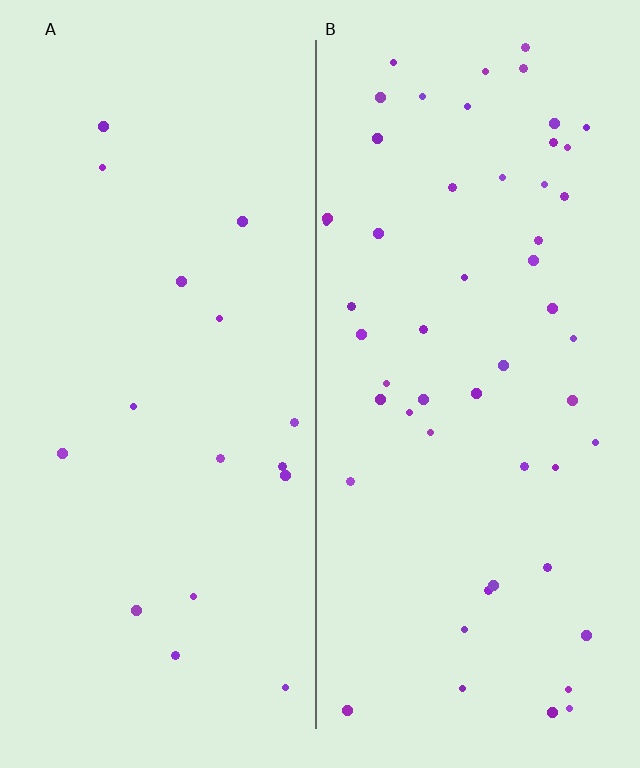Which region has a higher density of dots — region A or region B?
B (the right).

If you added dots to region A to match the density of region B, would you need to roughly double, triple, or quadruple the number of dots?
Approximately triple.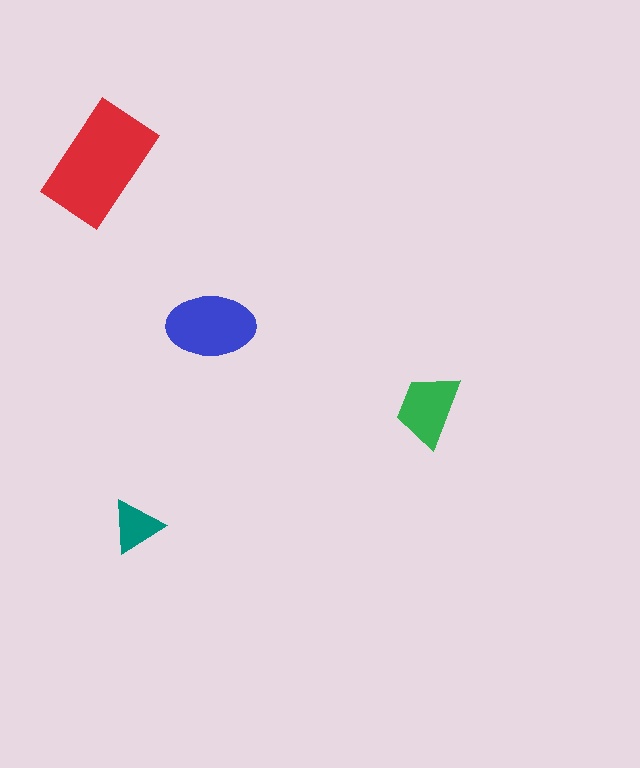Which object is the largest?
The red rectangle.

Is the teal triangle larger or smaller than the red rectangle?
Smaller.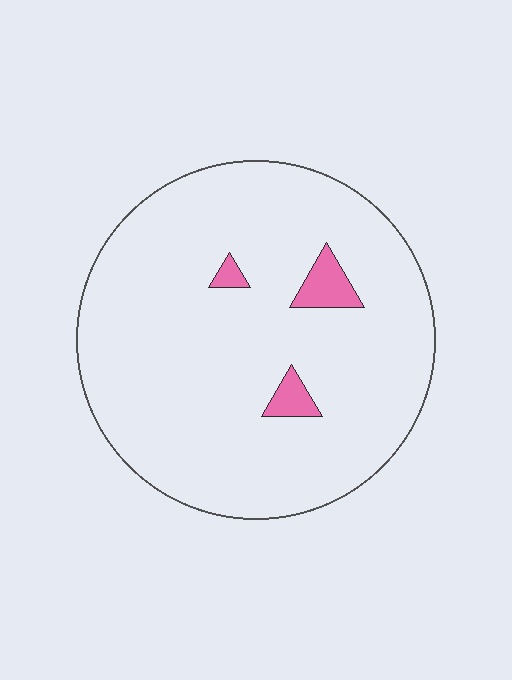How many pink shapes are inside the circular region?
3.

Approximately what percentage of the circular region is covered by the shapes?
Approximately 5%.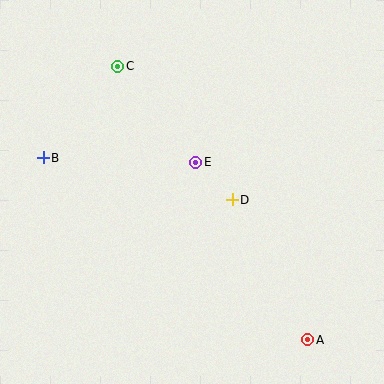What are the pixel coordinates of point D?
Point D is at (232, 200).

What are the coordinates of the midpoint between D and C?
The midpoint between D and C is at (175, 133).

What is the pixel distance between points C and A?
The distance between C and A is 332 pixels.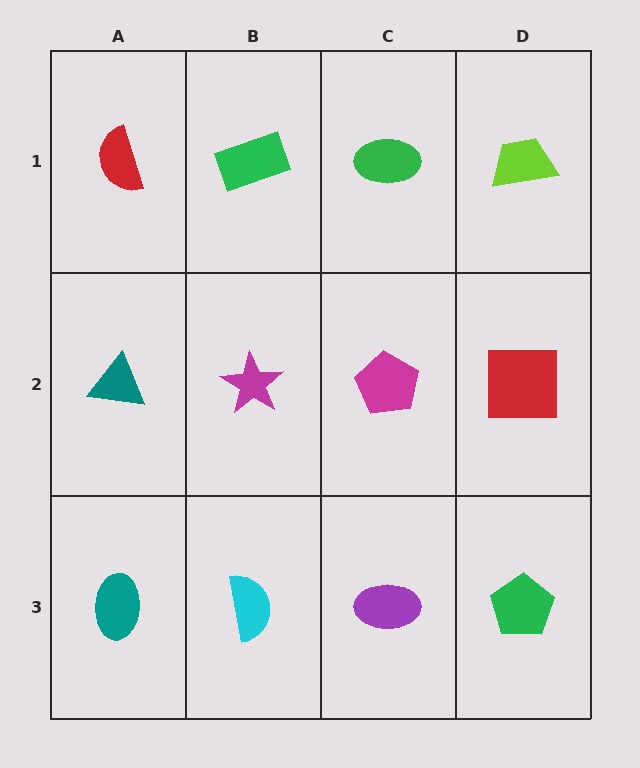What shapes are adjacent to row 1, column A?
A teal triangle (row 2, column A), a green rectangle (row 1, column B).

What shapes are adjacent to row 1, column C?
A magenta pentagon (row 2, column C), a green rectangle (row 1, column B), a lime trapezoid (row 1, column D).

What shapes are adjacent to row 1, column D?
A red square (row 2, column D), a green ellipse (row 1, column C).